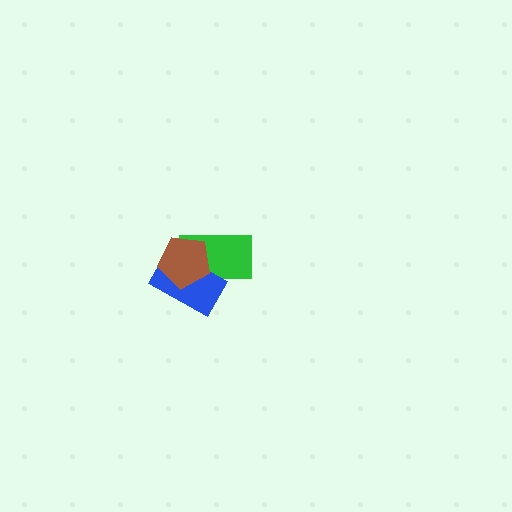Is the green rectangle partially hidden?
Yes, it is partially covered by another shape.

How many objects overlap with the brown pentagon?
2 objects overlap with the brown pentagon.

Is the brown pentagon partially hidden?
No, no other shape covers it.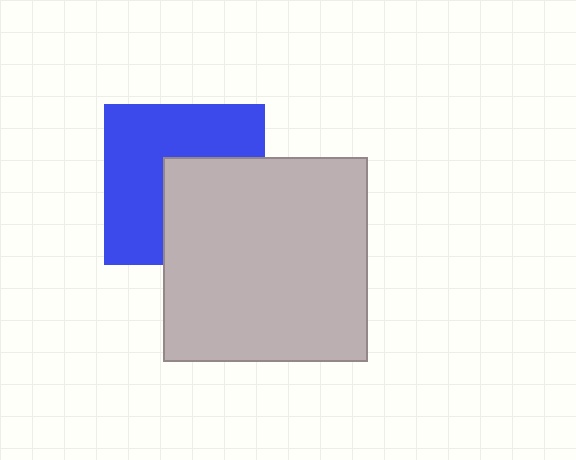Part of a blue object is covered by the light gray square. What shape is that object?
It is a square.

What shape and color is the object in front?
The object in front is a light gray square.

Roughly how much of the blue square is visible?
About half of it is visible (roughly 58%).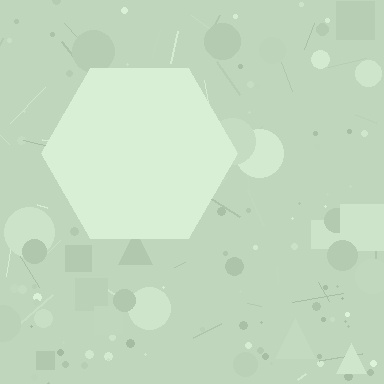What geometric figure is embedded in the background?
A hexagon is embedded in the background.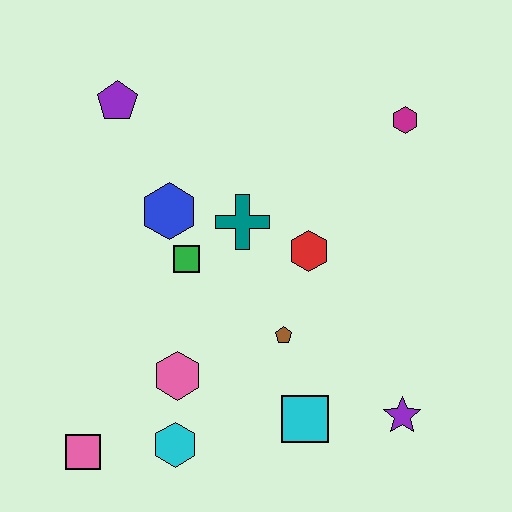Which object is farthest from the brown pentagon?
The purple pentagon is farthest from the brown pentagon.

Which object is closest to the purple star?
The cyan square is closest to the purple star.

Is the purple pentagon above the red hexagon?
Yes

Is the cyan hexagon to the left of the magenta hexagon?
Yes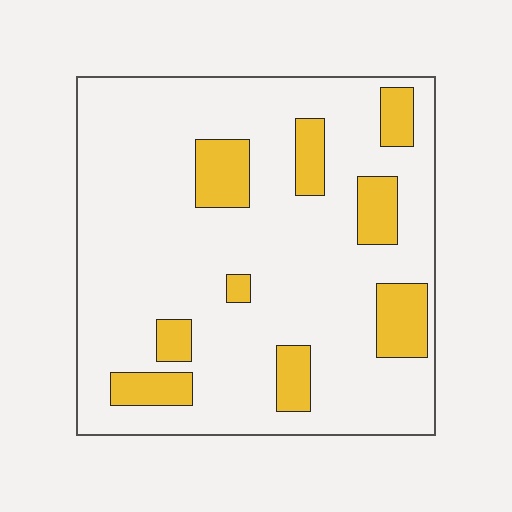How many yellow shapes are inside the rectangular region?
9.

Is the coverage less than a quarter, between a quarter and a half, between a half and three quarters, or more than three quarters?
Less than a quarter.